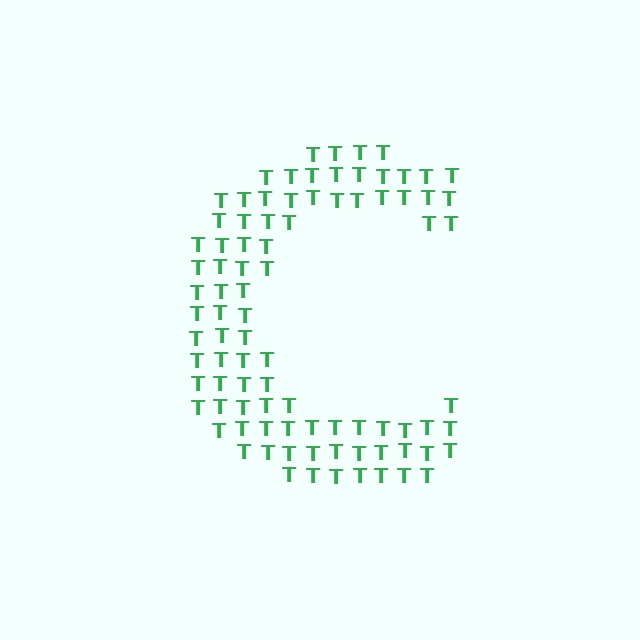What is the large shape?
The large shape is the letter C.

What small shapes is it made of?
It is made of small letter T's.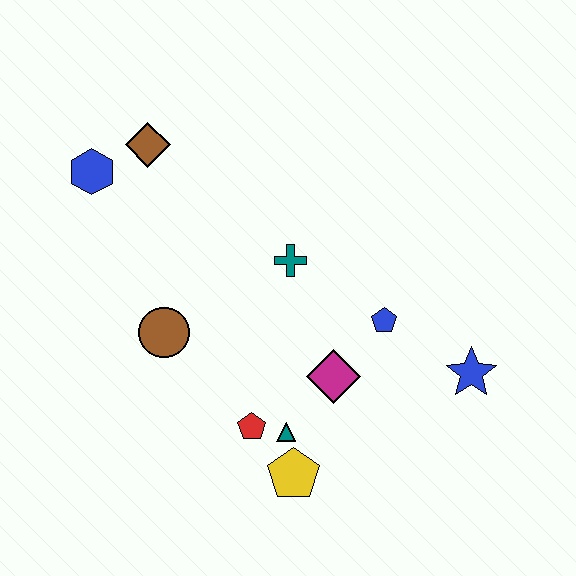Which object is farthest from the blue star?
The blue hexagon is farthest from the blue star.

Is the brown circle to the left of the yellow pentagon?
Yes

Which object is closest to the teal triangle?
The red pentagon is closest to the teal triangle.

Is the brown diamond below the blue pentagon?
No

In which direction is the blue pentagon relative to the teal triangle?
The blue pentagon is above the teal triangle.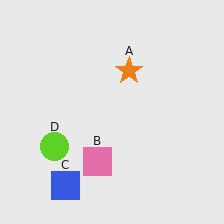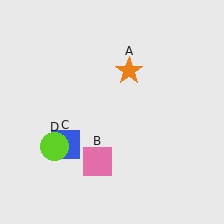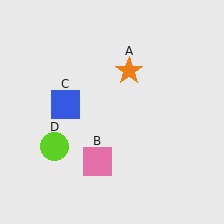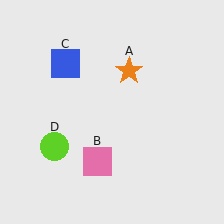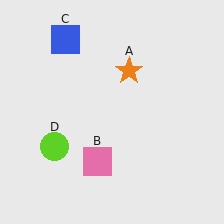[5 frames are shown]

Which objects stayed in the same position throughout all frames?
Orange star (object A) and pink square (object B) and lime circle (object D) remained stationary.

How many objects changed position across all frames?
1 object changed position: blue square (object C).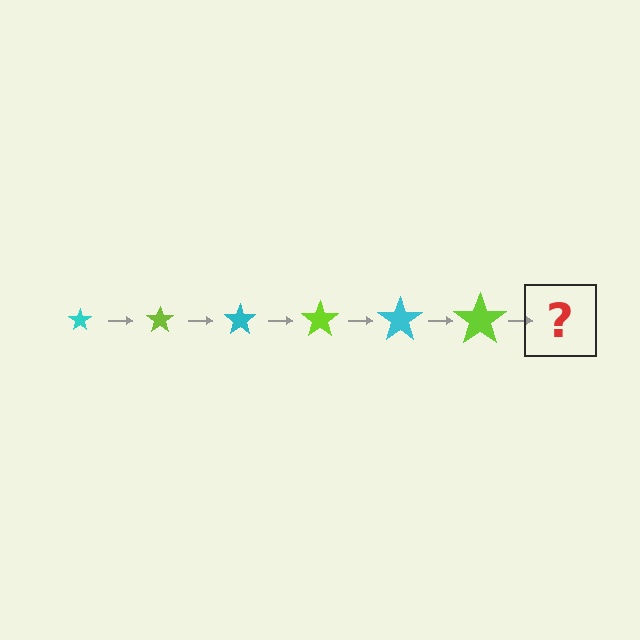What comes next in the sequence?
The next element should be a cyan star, larger than the previous one.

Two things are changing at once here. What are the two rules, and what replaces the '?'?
The two rules are that the star grows larger each step and the color cycles through cyan and lime. The '?' should be a cyan star, larger than the previous one.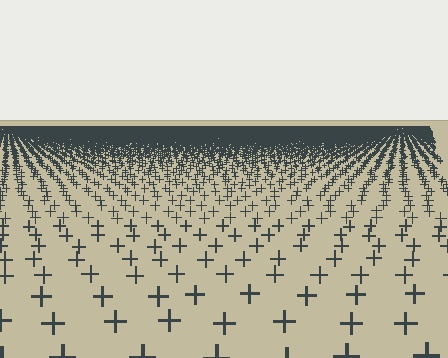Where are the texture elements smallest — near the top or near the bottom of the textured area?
Near the top.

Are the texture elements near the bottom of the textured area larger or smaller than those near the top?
Larger. Near the bottom, elements are closer to the viewer and appear at a bigger on-screen size.